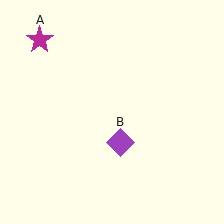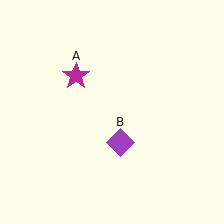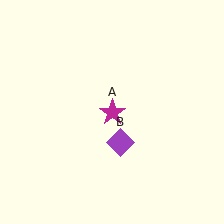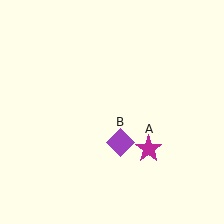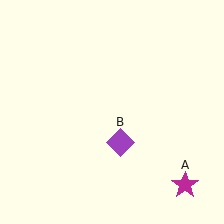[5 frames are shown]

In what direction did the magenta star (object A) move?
The magenta star (object A) moved down and to the right.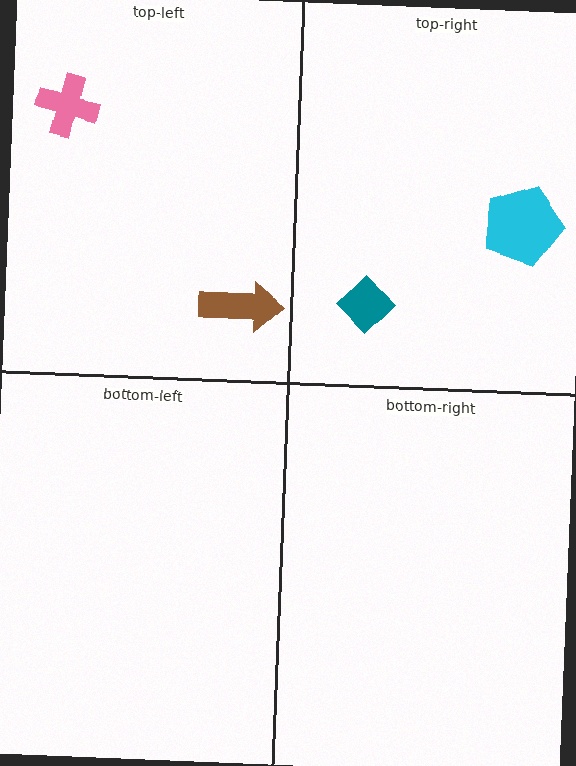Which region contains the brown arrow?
The top-left region.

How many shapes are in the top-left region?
2.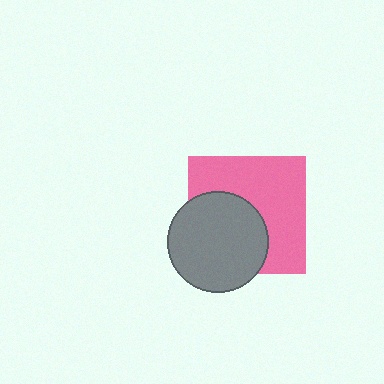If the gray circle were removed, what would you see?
You would see the complete pink square.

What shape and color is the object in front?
The object in front is a gray circle.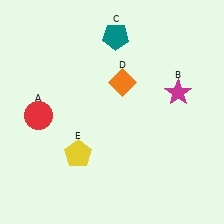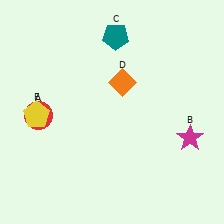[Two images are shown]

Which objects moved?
The objects that moved are: the magenta star (B), the yellow pentagon (E).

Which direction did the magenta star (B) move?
The magenta star (B) moved down.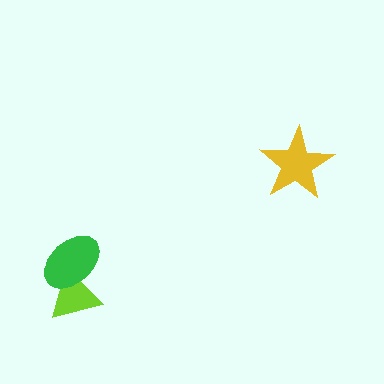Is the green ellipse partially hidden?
No, no other shape covers it.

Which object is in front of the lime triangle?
The green ellipse is in front of the lime triangle.